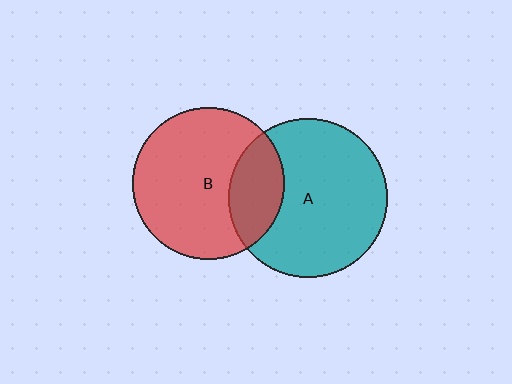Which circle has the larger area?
Circle A (teal).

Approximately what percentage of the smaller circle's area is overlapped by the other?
Approximately 25%.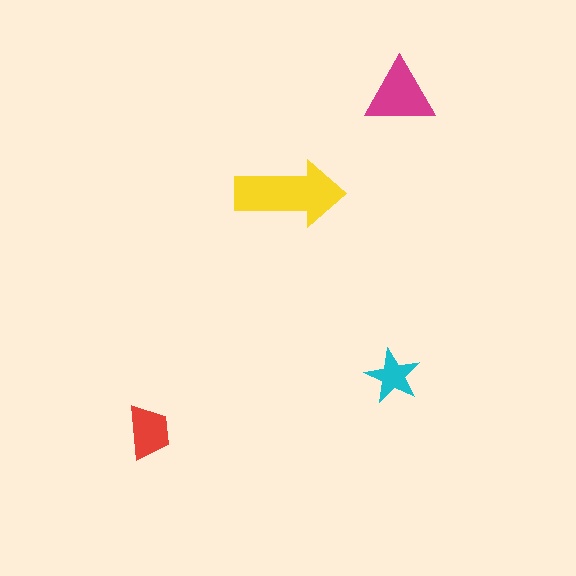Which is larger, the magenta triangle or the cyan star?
The magenta triangle.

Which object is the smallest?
The cyan star.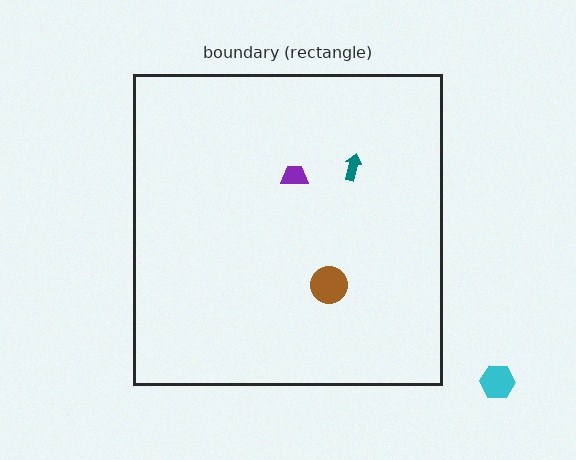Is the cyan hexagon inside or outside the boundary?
Outside.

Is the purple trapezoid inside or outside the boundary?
Inside.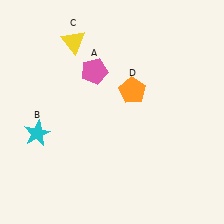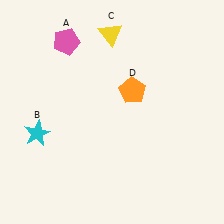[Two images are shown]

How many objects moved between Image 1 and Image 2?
2 objects moved between the two images.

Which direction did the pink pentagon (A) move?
The pink pentagon (A) moved up.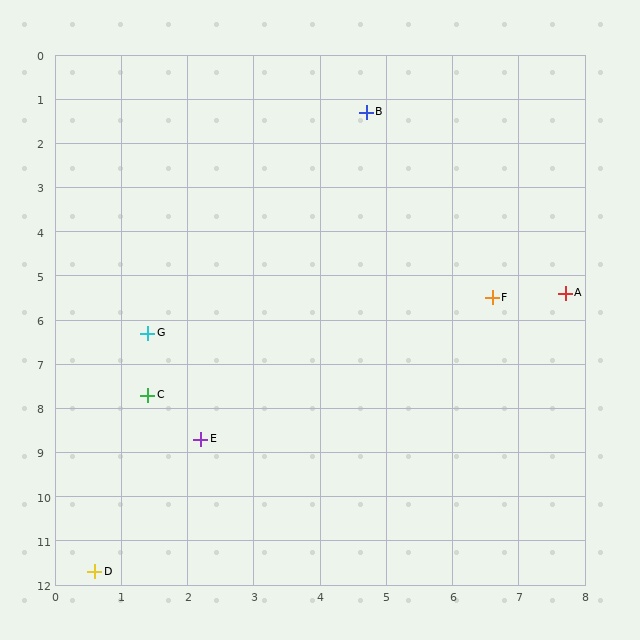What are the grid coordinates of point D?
Point D is at approximately (0.6, 11.7).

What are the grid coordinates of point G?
Point G is at approximately (1.4, 6.3).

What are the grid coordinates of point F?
Point F is at approximately (6.6, 5.5).